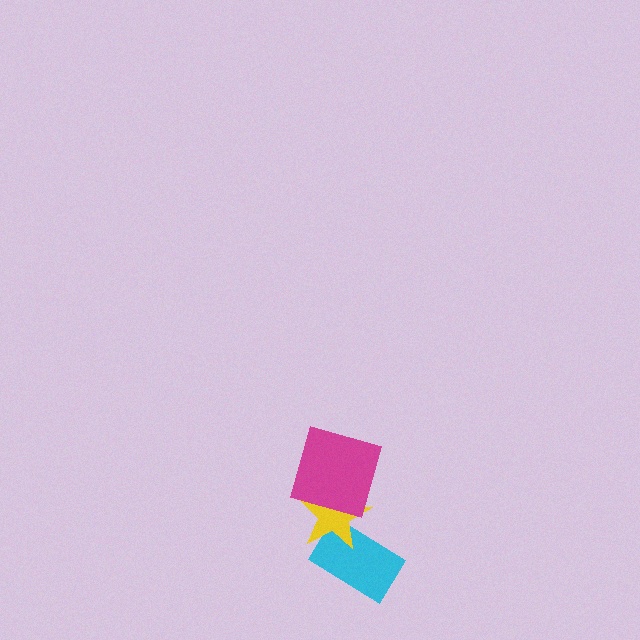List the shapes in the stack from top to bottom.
From top to bottom: the magenta square, the yellow star, the cyan rectangle.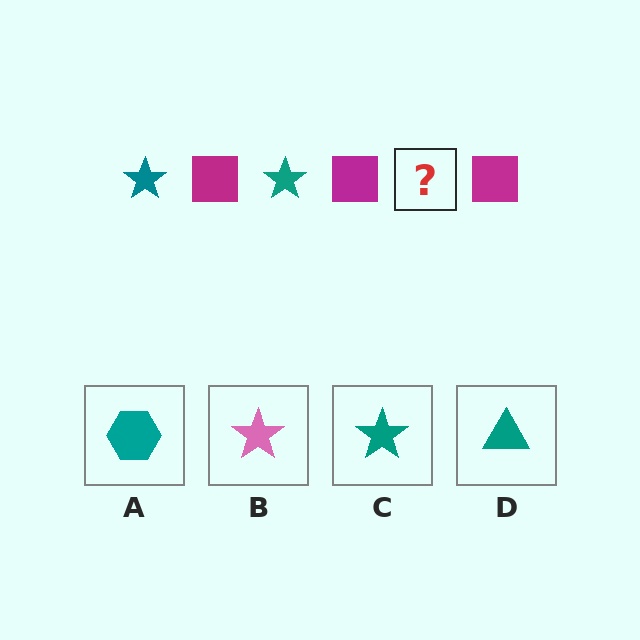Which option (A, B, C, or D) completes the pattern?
C.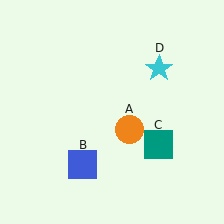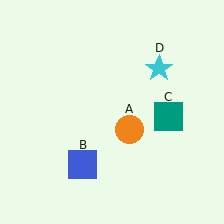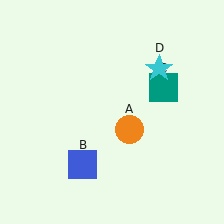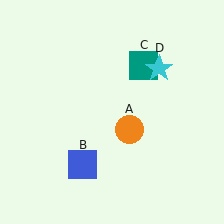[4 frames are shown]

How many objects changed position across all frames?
1 object changed position: teal square (object C).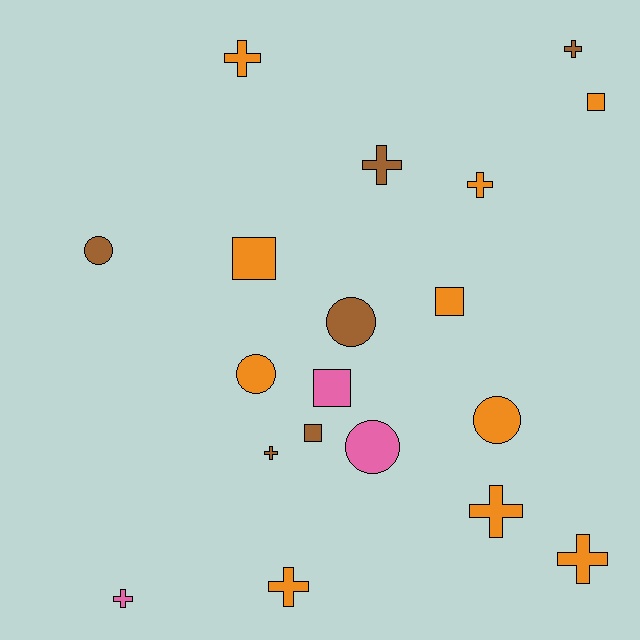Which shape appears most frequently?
Cross, with 9 objects.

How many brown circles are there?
There are 2 brown circles.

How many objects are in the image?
There are 19 objects.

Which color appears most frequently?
Orange, with 10 objects.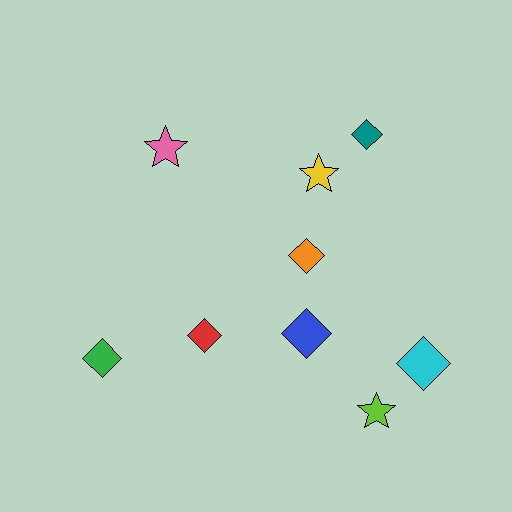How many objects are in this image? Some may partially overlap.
There are 9 objects.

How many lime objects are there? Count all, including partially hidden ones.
There is 1 lime object.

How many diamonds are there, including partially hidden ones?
There are 6 diamonds.